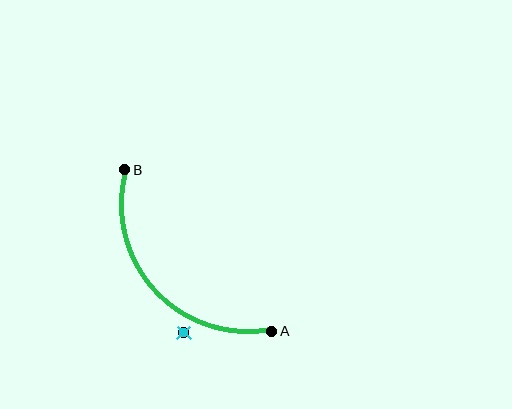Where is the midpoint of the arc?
The arc midpoint is the point on the curve farthest from the straight line joining A and B. It sits below and to the left of that line.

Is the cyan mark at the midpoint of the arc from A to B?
No — the cyan mark does not lie on the arc at all. It sits slightly outside the curve.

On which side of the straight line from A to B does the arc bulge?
The arc bulges below and to the left of the straight line connecting A and B.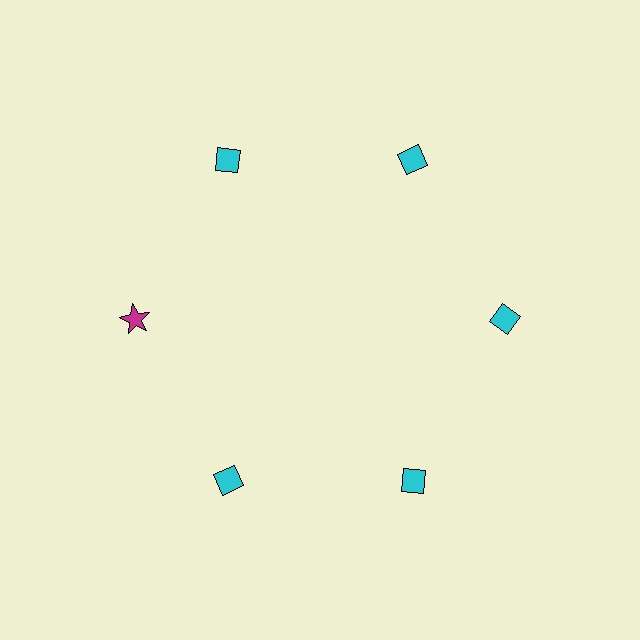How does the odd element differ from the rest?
It differs in both color (magenta instead of cyan) and shape (star instead of diamond).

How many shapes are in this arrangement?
There are 6 shapes arranged in a ring pattern.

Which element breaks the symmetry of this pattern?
The magenta star at roughly the 9 o'clock position breaks the symmetry. All other shapes are cyan diamonds.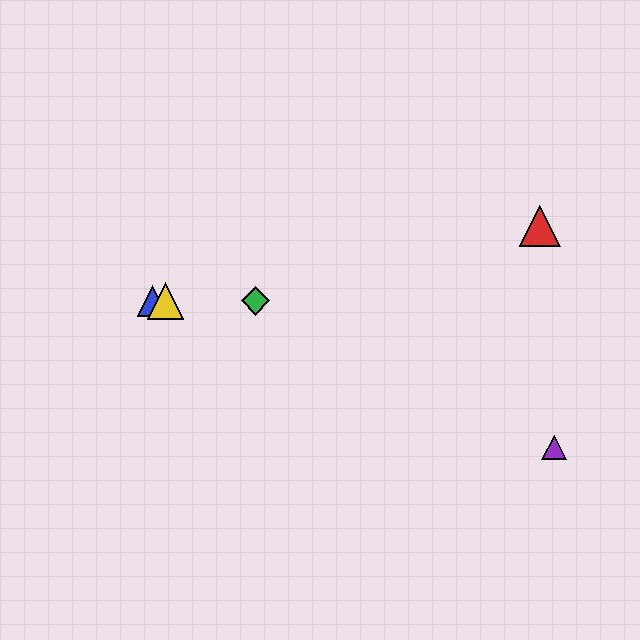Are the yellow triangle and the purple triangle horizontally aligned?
No, the yellow triangle is at y≈301 and the purple triangle is at y≈447.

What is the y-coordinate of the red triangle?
The red triangle is at y≈226.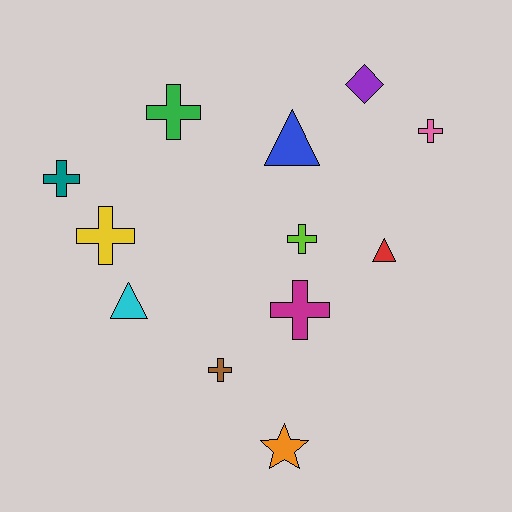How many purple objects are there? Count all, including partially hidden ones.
There is 1 purple object.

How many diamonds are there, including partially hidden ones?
There is 1 diamond.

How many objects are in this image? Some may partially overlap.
There are 12 objects.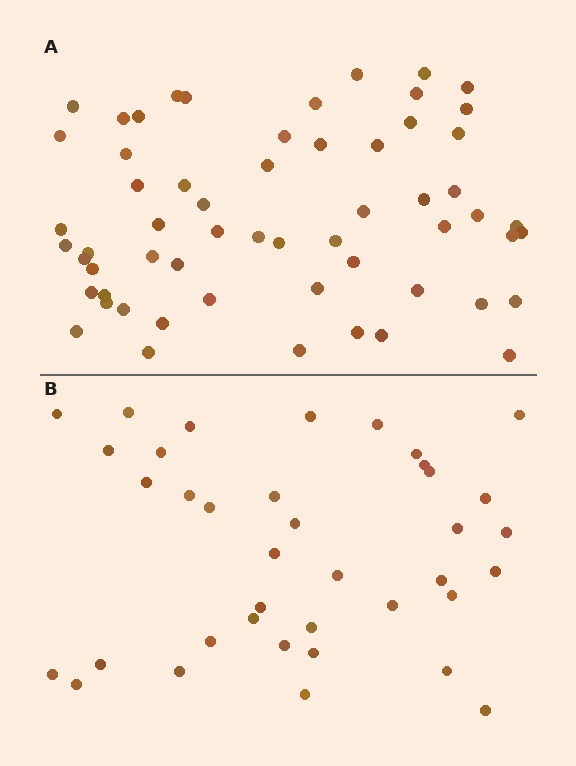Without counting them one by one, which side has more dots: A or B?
Region A (the top region) has more dots.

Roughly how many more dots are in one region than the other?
Region A has approximately 20 more dots than region B.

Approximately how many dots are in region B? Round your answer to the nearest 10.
About 40 dots. (The exact count is 38, which rounds to 40.)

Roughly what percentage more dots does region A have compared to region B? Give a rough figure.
About 55% more.